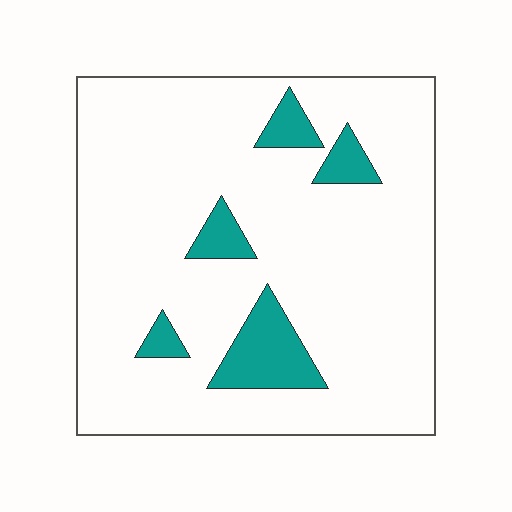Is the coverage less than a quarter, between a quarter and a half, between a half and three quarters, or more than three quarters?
Less than a quarter.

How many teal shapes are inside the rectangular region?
5.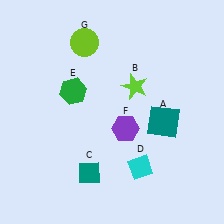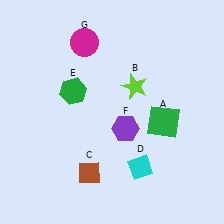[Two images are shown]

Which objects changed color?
A changed from teal to green. C changed from teal to brown. G changed from lime to magenta.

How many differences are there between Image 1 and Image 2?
There are 3 differences between the two images.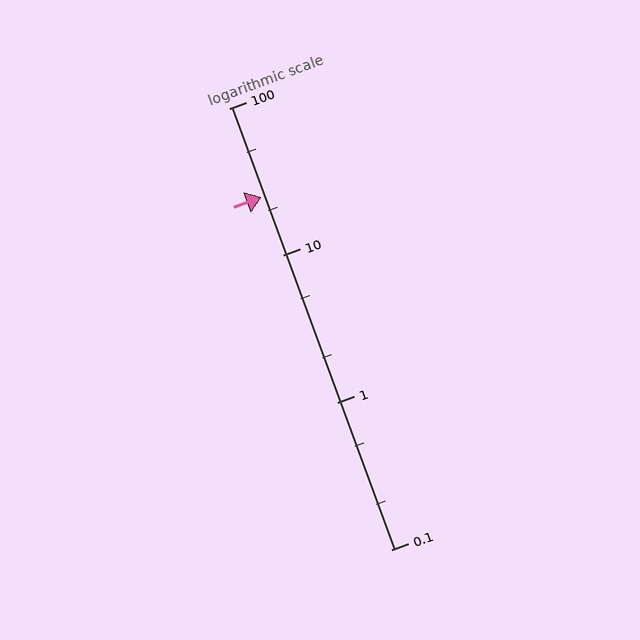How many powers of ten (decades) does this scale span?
The scale spans 3 decades, from 0.1 to 100.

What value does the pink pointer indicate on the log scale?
The pointer indicates approximately 25.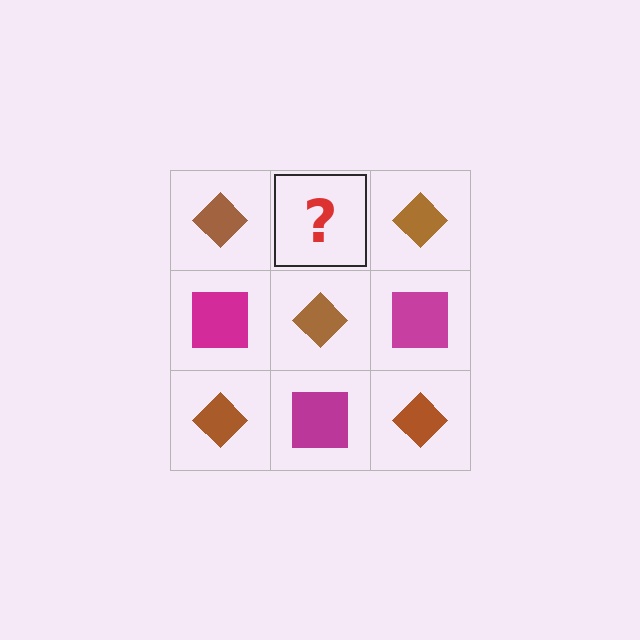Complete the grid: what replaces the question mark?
The question mark should be replaced with a magenta square.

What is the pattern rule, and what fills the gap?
The rule is that it alternates brown diamond and magenta square in a checkerboard pattern. The gap should be filled with a magenta square.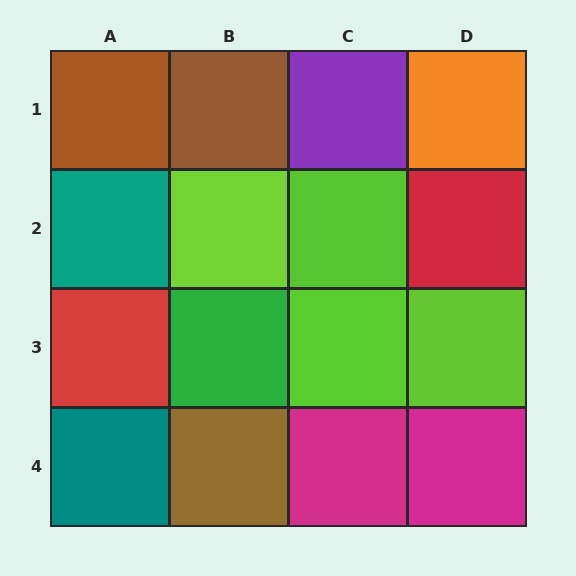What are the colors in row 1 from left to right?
Brown, brown, purple, orange.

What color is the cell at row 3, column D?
Lime.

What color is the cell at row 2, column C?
Lime.